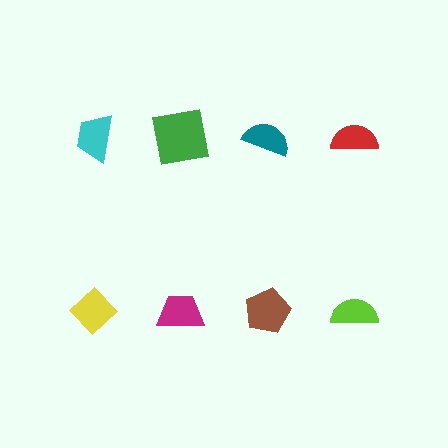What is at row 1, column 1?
A cyan trapezoid.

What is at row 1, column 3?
A teal semicircle.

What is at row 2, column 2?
A magenta trapezoid.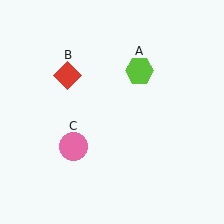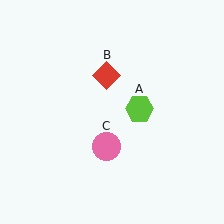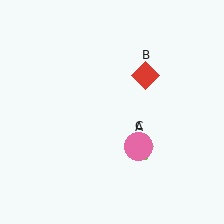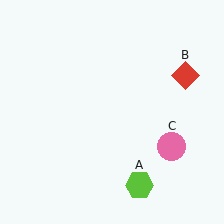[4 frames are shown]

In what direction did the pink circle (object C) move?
The pink circle (object C) moved right.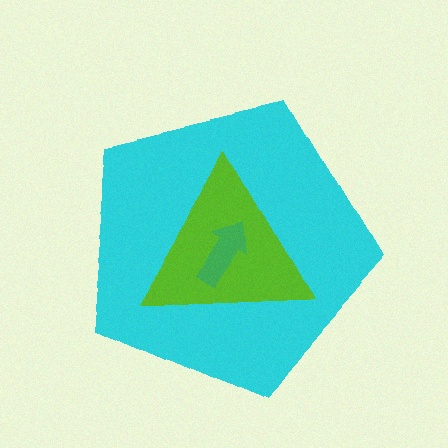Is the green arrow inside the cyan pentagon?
Yes.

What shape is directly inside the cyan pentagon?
The lime triangle.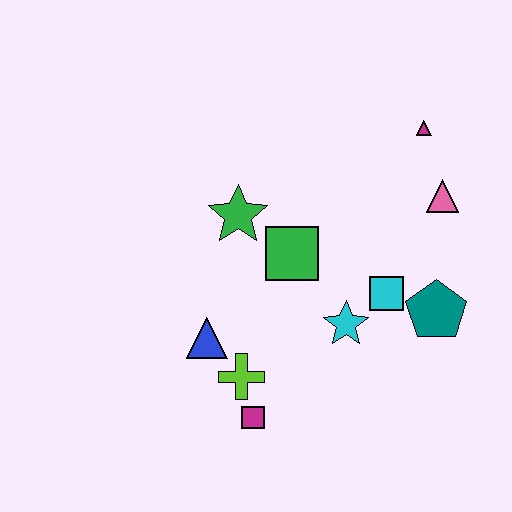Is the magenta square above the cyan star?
No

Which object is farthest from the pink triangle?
The magenta square is farthest from the pink triangle.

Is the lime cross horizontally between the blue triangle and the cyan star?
Yes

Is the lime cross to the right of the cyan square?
No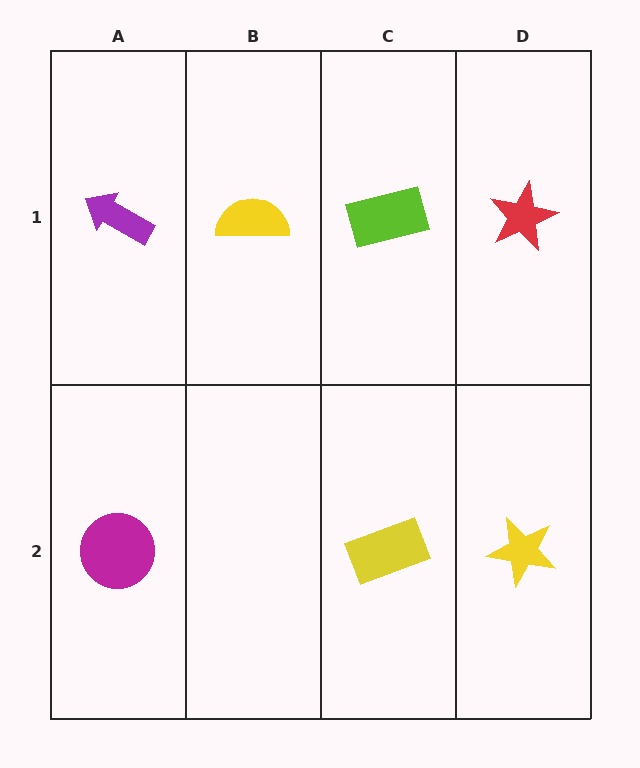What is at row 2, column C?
A yellow rectangle.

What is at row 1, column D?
A red star.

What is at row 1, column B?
A yellow semicircle.